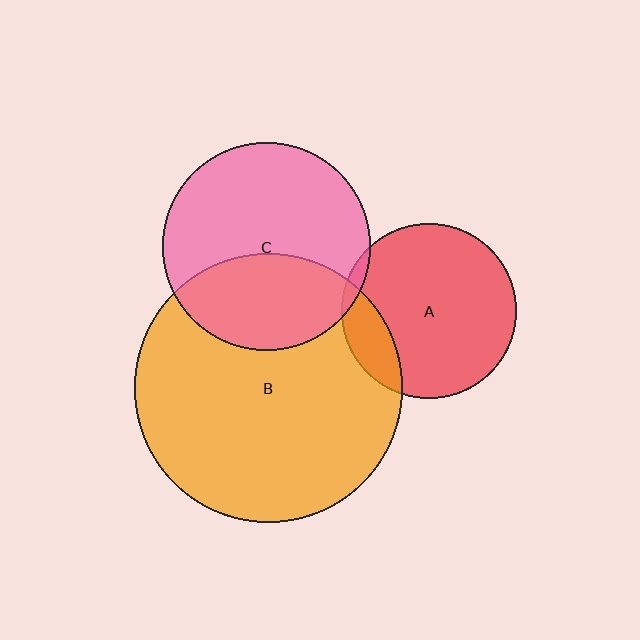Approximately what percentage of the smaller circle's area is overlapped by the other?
Approximately 40%.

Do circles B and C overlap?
Yes.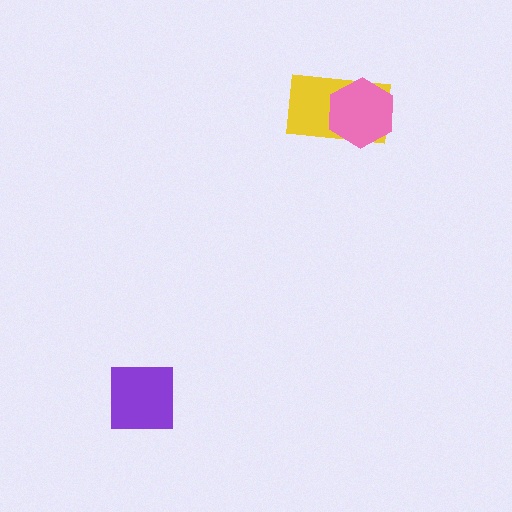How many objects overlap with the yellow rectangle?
1 object overlaps with the yellow rectangle.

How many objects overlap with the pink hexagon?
1 object overlaps with the pink hexagon.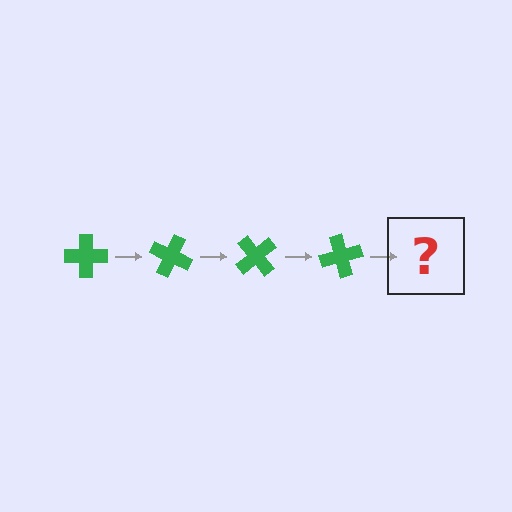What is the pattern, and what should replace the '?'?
The pattern is that the cross rotates 25 degrees each step. The '?' should be a green cross rotated 100 degrees.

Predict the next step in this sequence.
The next step is a green cross rotated 100 degrees.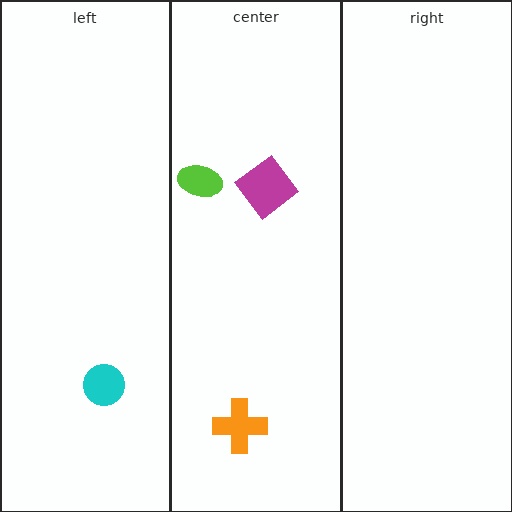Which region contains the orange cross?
The center region.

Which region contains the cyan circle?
The left region.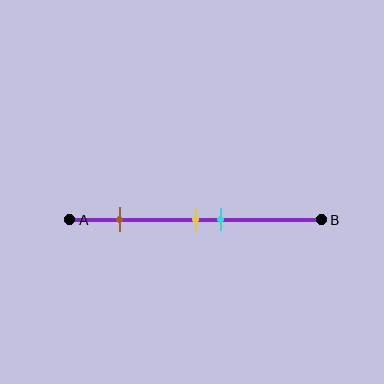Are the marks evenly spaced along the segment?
No, the marks are not evenly spaced.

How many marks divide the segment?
There are 3 marks dividing the segment.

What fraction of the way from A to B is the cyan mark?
The cyan mark is approximately 60% (0.6) of the way from A to B.